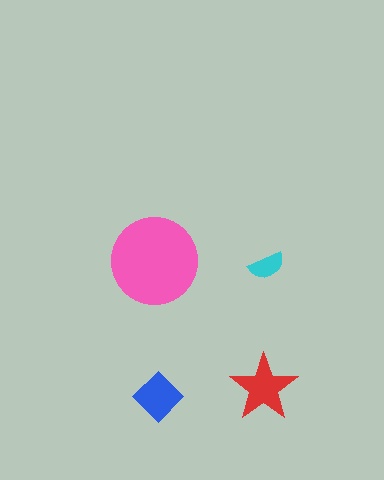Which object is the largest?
The pink circle.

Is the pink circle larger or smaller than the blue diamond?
Larger.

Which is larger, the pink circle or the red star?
The pink circle.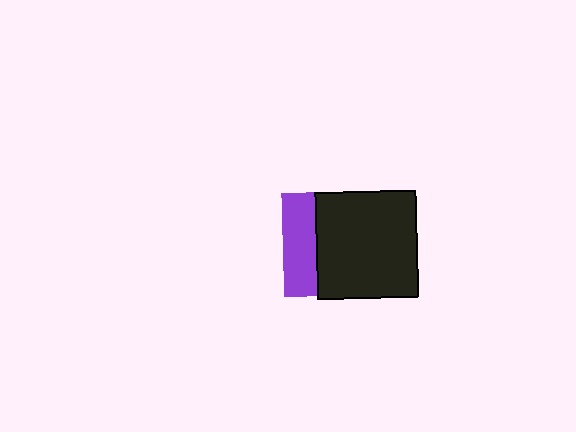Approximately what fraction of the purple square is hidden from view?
Roughly 67% of the purple square is hidden behind the black rectangle.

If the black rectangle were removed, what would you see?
You would see the complete purple square.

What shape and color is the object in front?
The object in front is a black rectangle.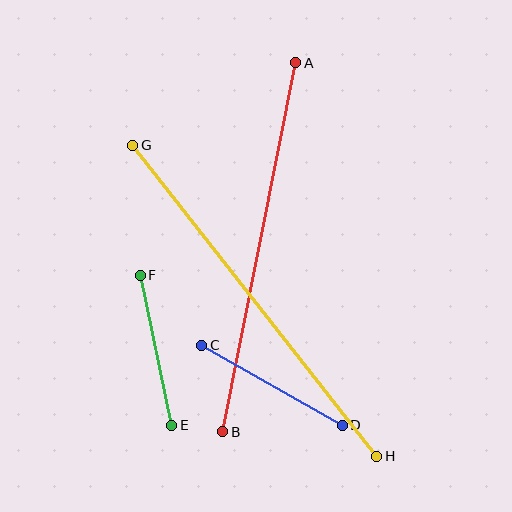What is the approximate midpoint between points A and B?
The midpoint is at approximately (259, 247) pixels.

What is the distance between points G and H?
The distance is approximately 395 pixels.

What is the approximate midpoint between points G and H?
The midpoint is at approximately (255, 301) pixels.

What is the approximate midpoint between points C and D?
The midpoint is at approximately (272, 385) pixels.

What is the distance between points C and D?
The distance is approximately 162 pixels.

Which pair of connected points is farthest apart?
Points G and H are farthest apart.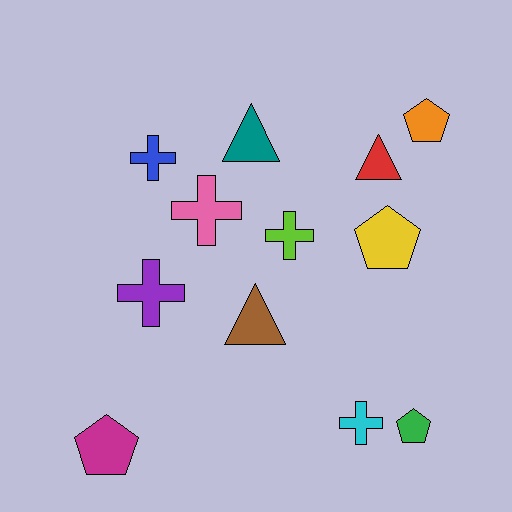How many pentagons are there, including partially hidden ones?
There are 4 pentagons.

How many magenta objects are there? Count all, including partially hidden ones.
There is 1 magenta object.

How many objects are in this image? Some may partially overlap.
There are 12 objects.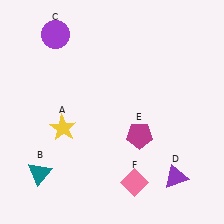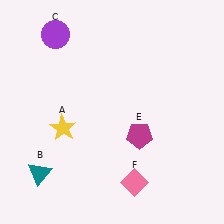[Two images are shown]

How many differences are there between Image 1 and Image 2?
There is 1 difference between the two images.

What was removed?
The purple triangle (D) was removed in Image 2.